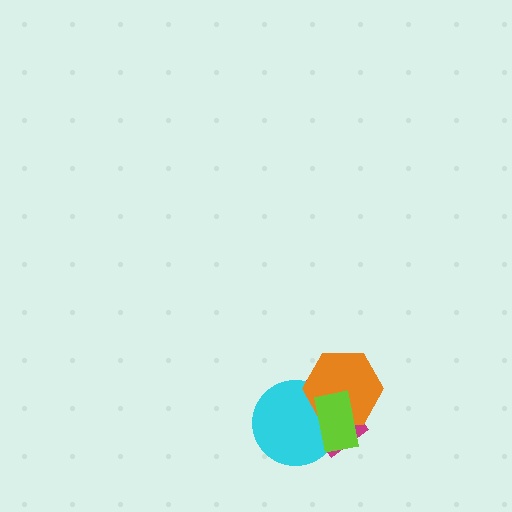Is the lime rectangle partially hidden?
No, no other shape covers it.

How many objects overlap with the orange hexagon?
3 objects overlap with the orange hexagon.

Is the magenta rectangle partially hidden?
Yes, it is partially covered by another shape.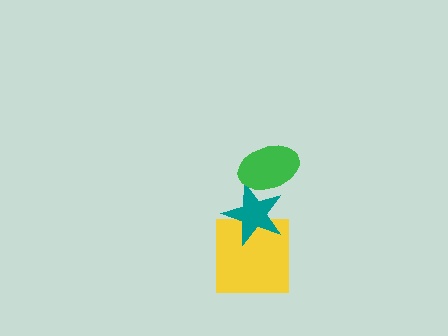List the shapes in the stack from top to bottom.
From top to bottom: the green ellipse, the teal star, the yellow square.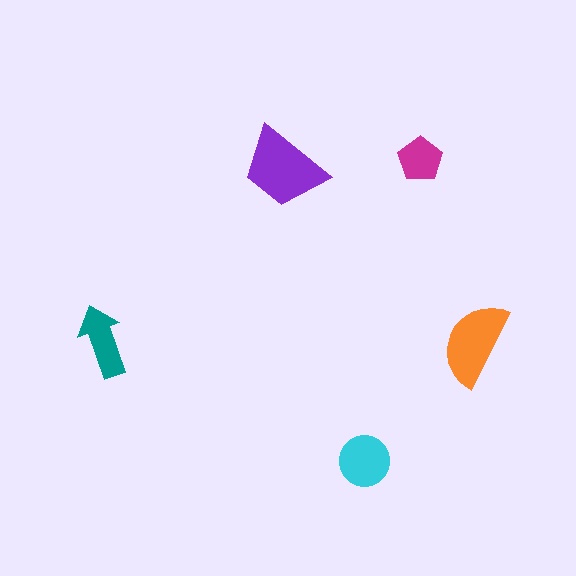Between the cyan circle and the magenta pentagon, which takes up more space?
The cyan circle.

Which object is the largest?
The purple trapezoid.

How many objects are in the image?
There are 5 objects in the image.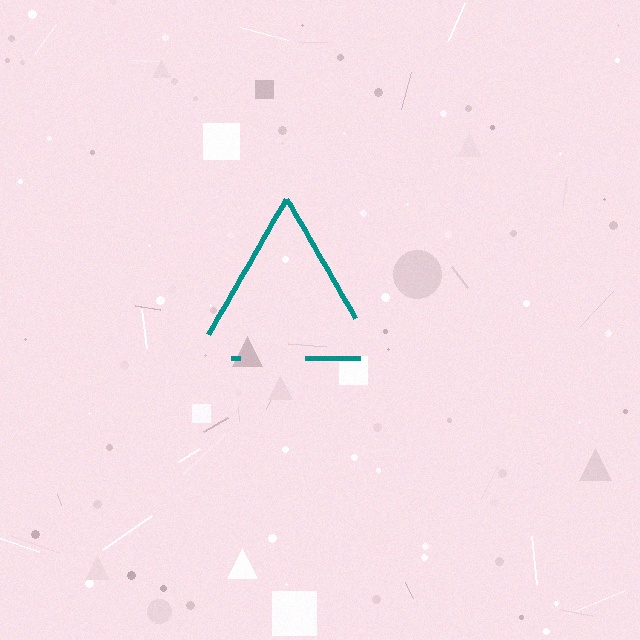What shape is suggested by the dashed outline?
The dashed outline suggests a triangle.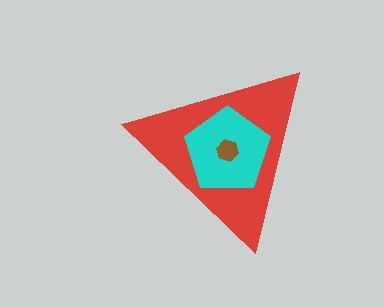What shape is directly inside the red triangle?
The cyan pentagon.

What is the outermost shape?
The red triangle.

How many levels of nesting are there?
3.